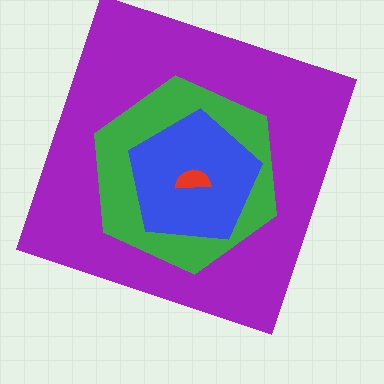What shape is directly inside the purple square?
The green hexagon.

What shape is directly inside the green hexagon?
The blue pentagon.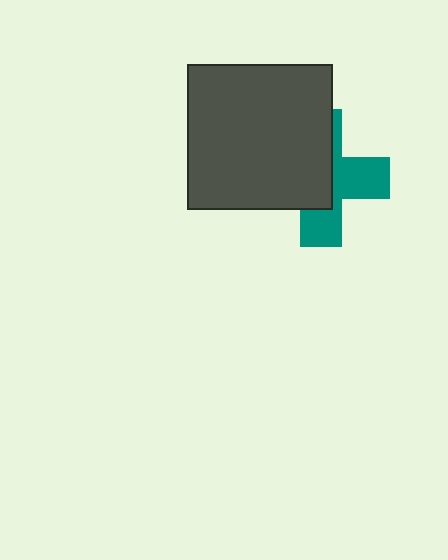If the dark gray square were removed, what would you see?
You would see the complete teal cross.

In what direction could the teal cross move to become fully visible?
The teal cross could move right. That would shift it out from behind the dark gray square entirely.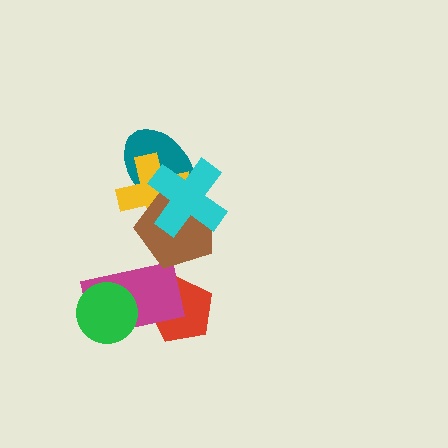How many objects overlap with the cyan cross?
3 objects overlap with the cyan cross.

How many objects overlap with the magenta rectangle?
2 objects overlap with the magenta rectangle.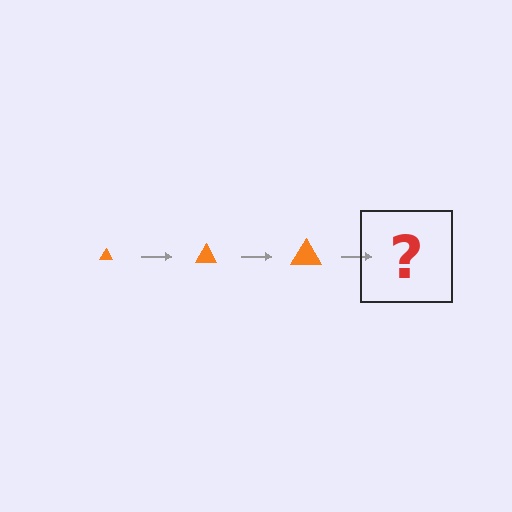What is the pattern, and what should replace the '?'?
The pattern is that the triangle gets progressively larger each step. The '?' should be an orange triangle, larger than the previous one.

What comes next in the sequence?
The next element should be an orange triangle, larger than the previous one.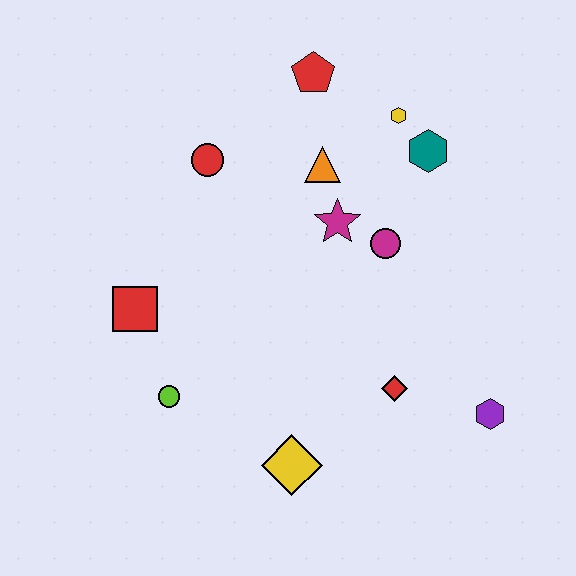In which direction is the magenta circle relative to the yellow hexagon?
The magenta circle is below the yellow hexagon.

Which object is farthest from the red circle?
The purple hexagon is farthest from the red circle.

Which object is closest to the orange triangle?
The magenta star is closest to the orange triangle.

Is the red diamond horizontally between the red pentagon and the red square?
No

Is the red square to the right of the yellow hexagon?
No